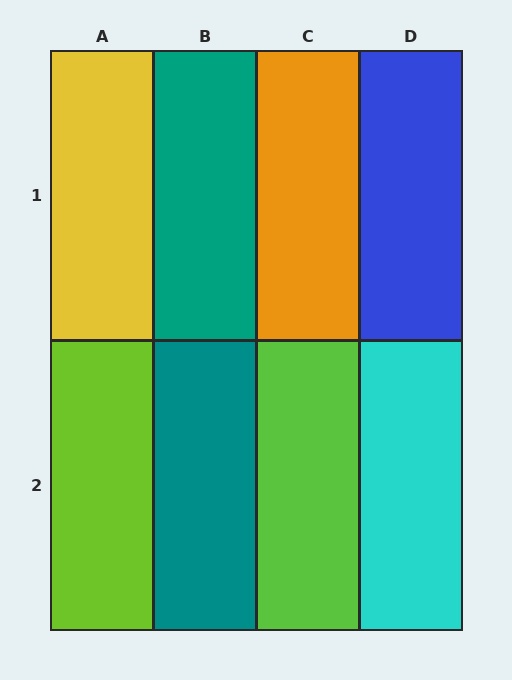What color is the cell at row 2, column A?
Lime.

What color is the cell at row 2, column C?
Lime.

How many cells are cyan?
1 cell is cyan.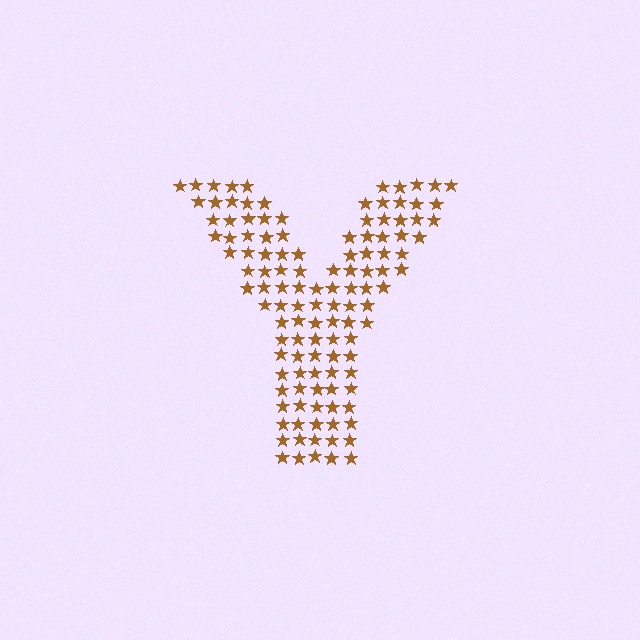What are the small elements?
The small elements are stars.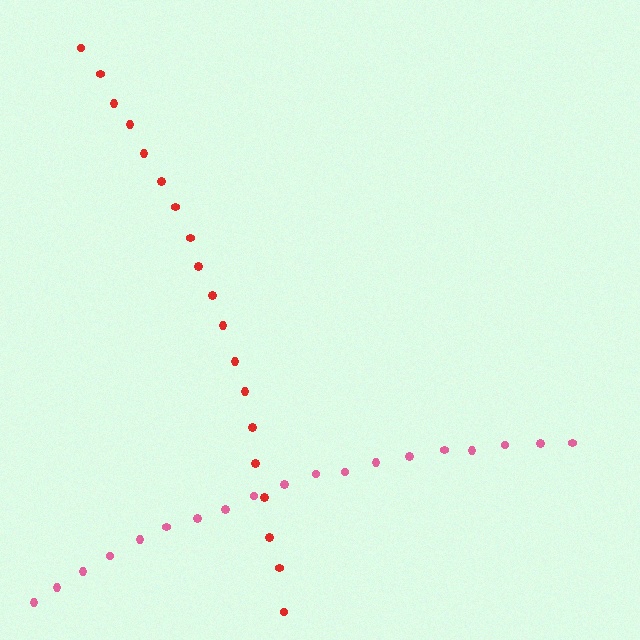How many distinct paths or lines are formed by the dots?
There are 2 distinct paths.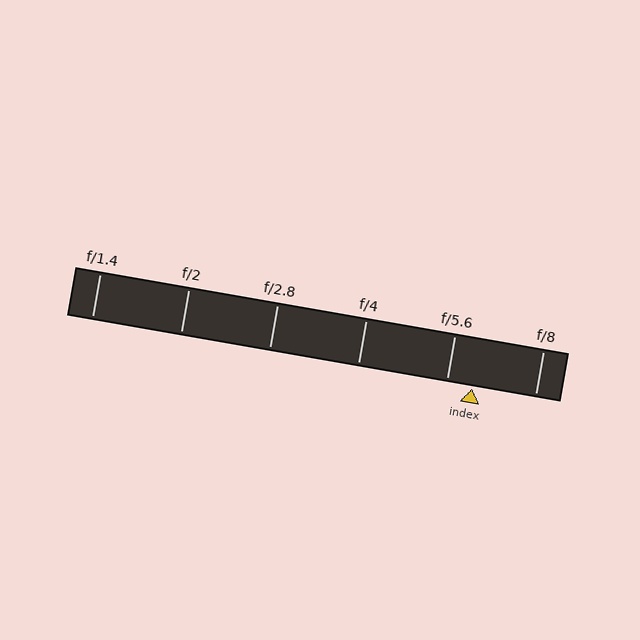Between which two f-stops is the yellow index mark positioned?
The index mark is between f/5.6 and f/8.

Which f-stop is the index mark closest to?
The index mark is closest to f/5.6.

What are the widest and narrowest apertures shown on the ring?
The widest aperture shown is f/1.4 and the narrowest is f/8.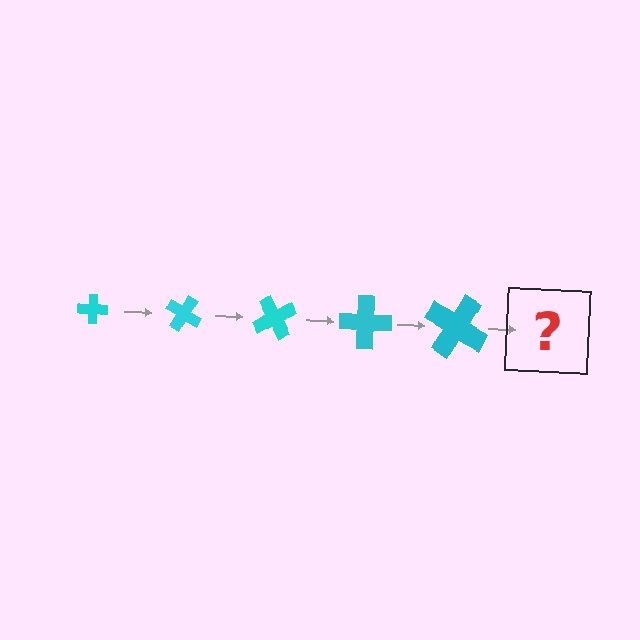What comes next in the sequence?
The next element should be a cross, larger than the previous one and rotated 150 degrees from the start.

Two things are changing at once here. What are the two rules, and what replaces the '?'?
The two rules are that the cross grows larger each step and it rotates 30 degrees each step. The '?' should be a cross, larger than the previous one and rotated 150 degrees from the start.